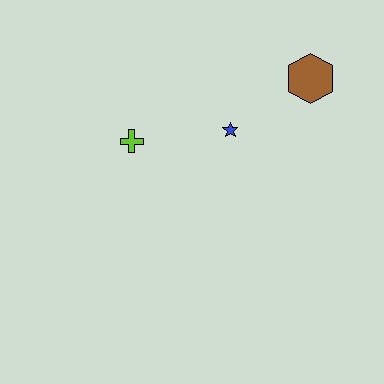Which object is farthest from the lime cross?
The brown hexagon is farthest from the lime cross.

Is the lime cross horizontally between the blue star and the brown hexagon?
No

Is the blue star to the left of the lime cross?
No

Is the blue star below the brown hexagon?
Yes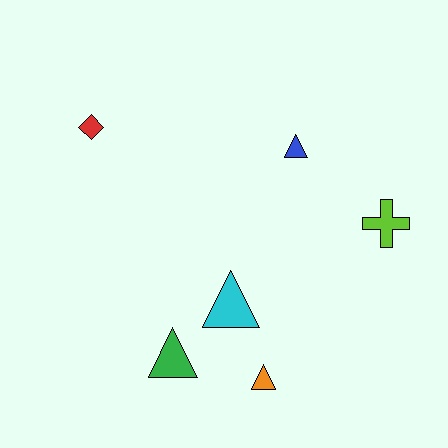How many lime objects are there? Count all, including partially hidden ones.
There is 1 lime object.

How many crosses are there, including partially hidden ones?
There is 1 cross.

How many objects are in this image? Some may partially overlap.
There are 6 objects.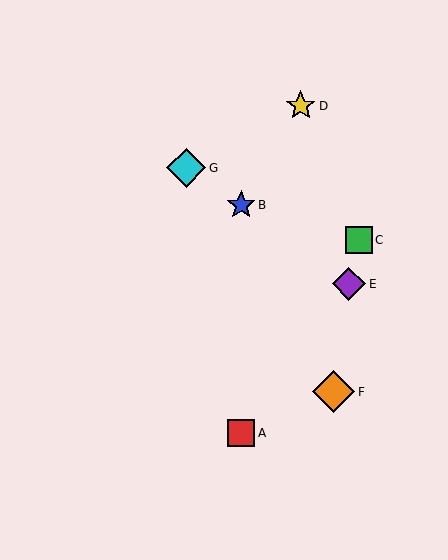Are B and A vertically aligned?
Yes, both are at x≈241.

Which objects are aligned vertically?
Objects A, B are aligned vertically.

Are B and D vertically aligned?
No, B is at x≈241 and D is at x≈301.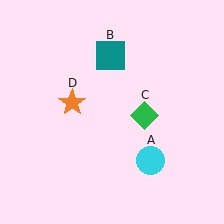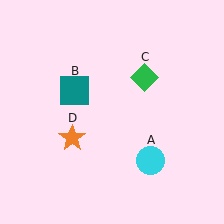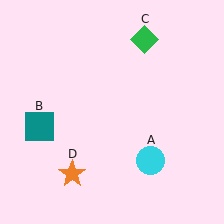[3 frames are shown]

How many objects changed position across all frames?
3 objects changed position: teal square (object B), green diamond (object C), orange star (object D).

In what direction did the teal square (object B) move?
The teal square (object B) moved down and to the left.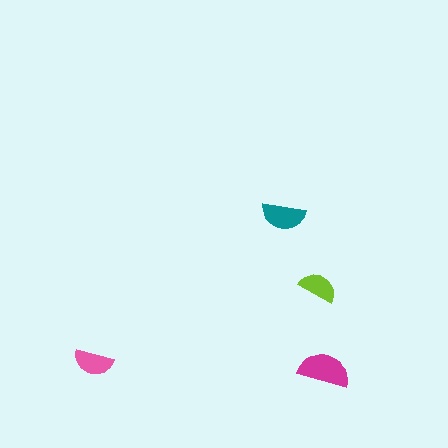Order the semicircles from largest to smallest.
the magenta one, the teal one, the pink one, the lime one.